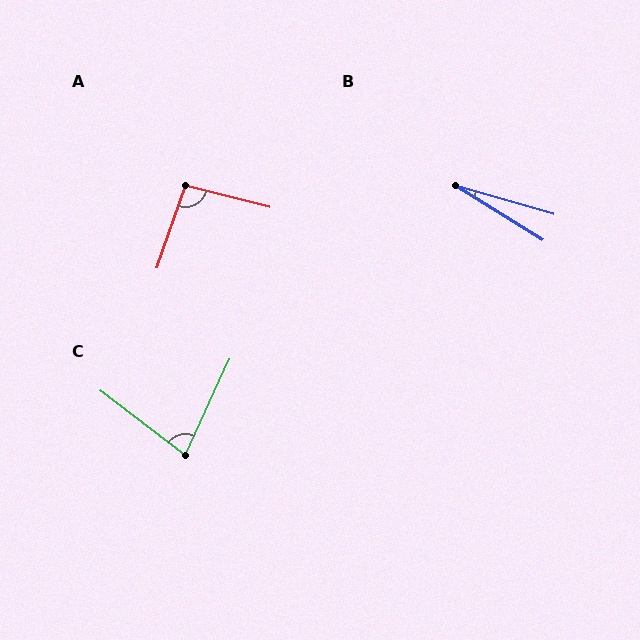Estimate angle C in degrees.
Approximately 77 degrees.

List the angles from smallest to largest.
B (16°), C (77°), A (95°).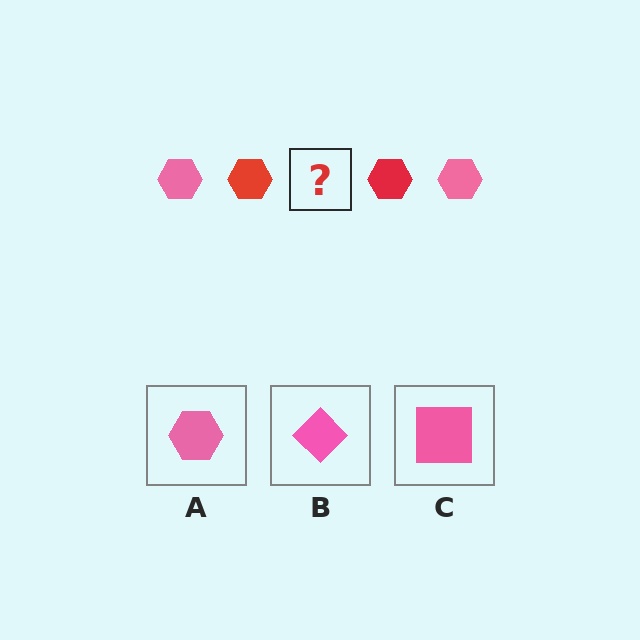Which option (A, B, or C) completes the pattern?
A.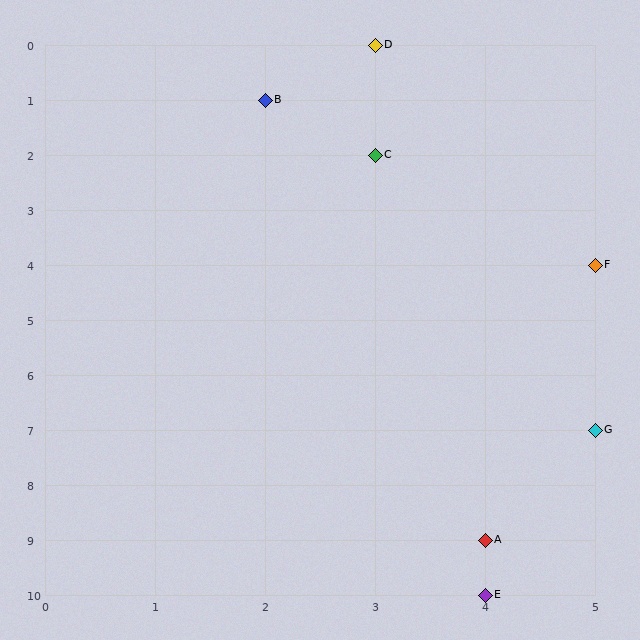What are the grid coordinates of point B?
Point B is at grid coordinates (2, 1).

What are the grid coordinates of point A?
Point A is at grid coordinates (4, 9).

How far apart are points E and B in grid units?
Points E and B are 2 columns and 9 rows apart (about 9.2 grid units diagonally).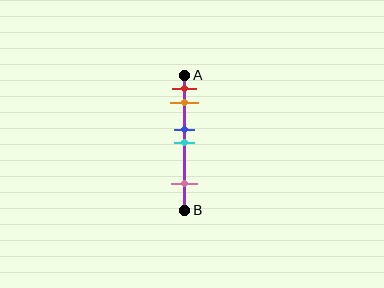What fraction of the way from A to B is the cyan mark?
The cyan mark is approximately 50% (0.5) of the way from A to B.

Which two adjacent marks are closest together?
The blue and cyan marks are the closest adjacent pair.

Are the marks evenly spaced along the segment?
No, the marks are not evenly spaced.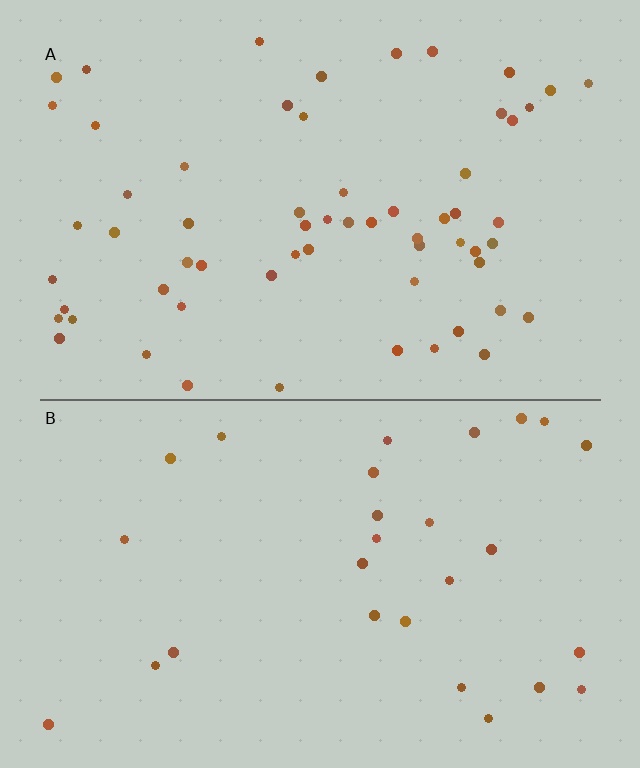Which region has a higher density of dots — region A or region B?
A (the top).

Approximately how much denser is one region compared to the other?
Approximately 2.2× — region A over region B.